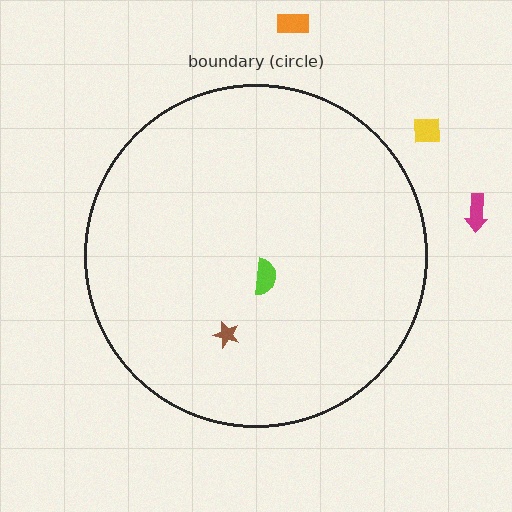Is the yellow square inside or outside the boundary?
Outside.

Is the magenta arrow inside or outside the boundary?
Outside.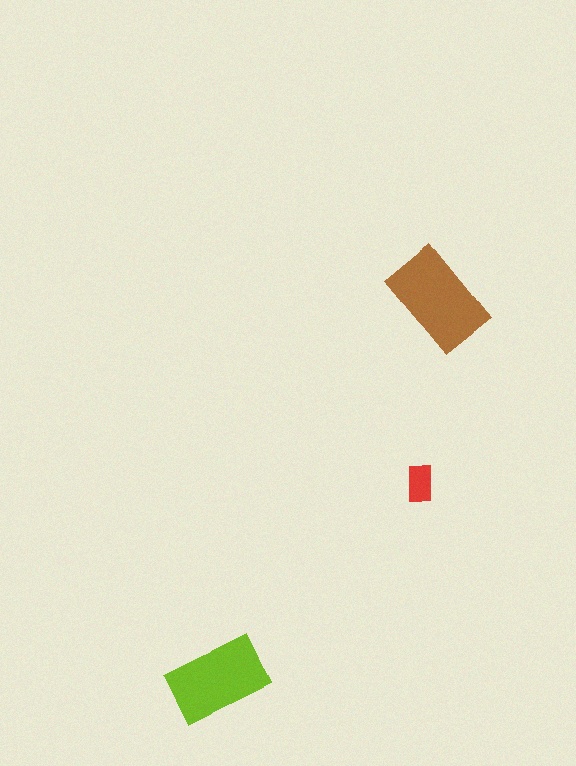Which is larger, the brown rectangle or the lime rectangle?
The brown one.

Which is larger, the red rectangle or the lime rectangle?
The lime one.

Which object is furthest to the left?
The lime rectangle is leftmost.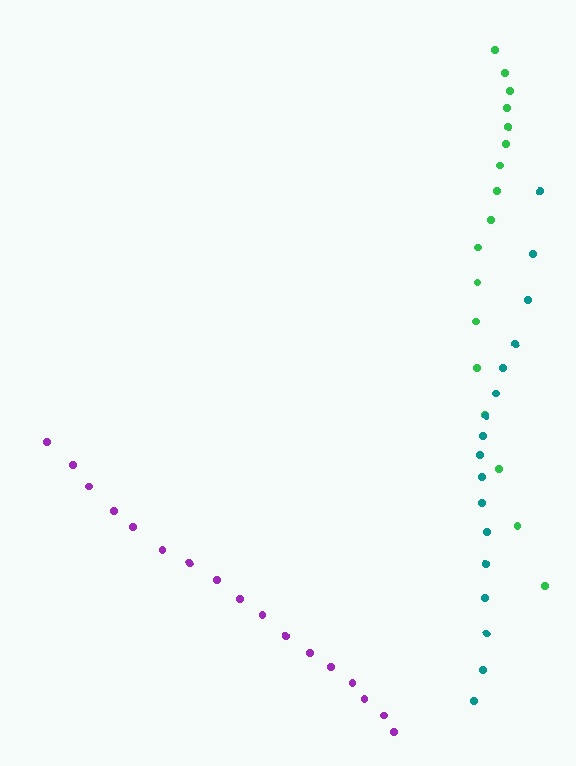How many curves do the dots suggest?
There are 3 distinct paths.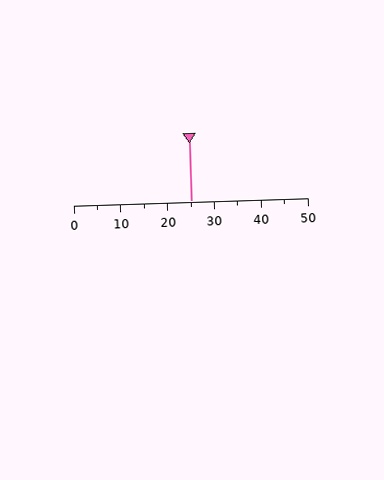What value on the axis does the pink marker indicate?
The marker indicates approximately 25.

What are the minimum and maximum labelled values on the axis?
The axis runs from 0 to 50.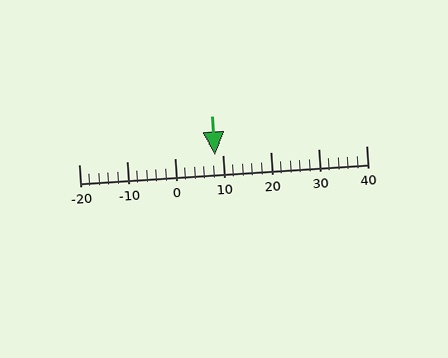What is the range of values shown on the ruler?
The ruler shows values from -20 to 40.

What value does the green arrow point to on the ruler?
The green arrow points to approximately 8.